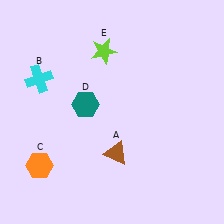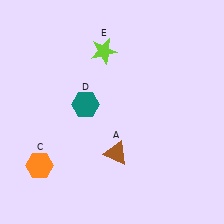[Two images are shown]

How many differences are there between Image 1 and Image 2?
There is 1 difference between the two images.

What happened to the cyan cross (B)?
The cyan cross (B) was removed in Image 2. It was in the top-left area of Image 1.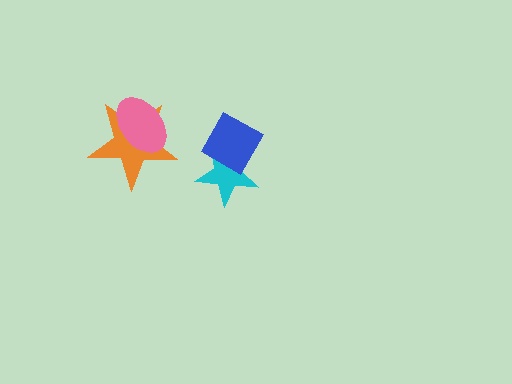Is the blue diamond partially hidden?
No, no other shape covers it.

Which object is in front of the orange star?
The pink ellipse is in front of the orange star.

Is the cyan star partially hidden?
Yes, it is partially covered by another shape.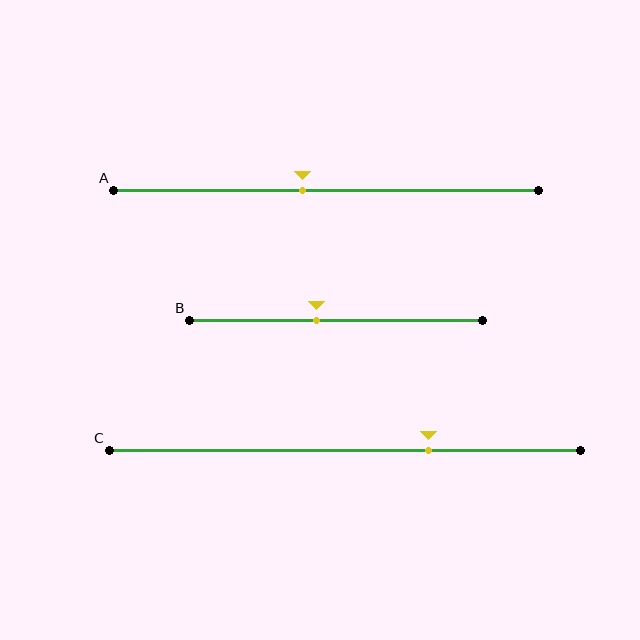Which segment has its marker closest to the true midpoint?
Segment A has its marker closest to the true midpoint.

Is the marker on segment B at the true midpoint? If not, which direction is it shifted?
No, the marker on segment B is shifted to the left by about 7% of the segment length.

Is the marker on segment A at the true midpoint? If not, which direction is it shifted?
No, the marker on segment A is shifted to the left by about 6% of the segment length.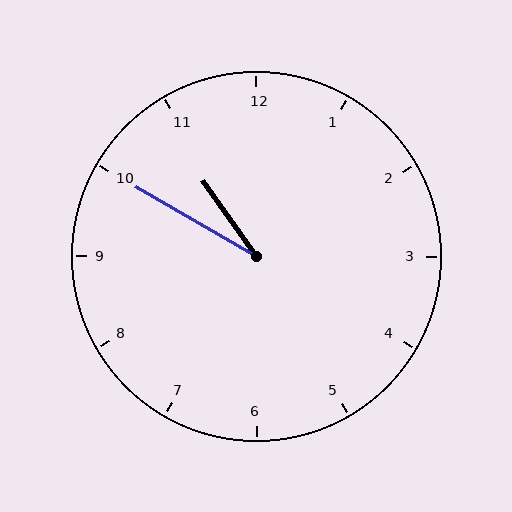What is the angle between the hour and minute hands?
Approximately 25 degrees.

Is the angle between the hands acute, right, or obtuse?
It is acute.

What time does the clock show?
10:50.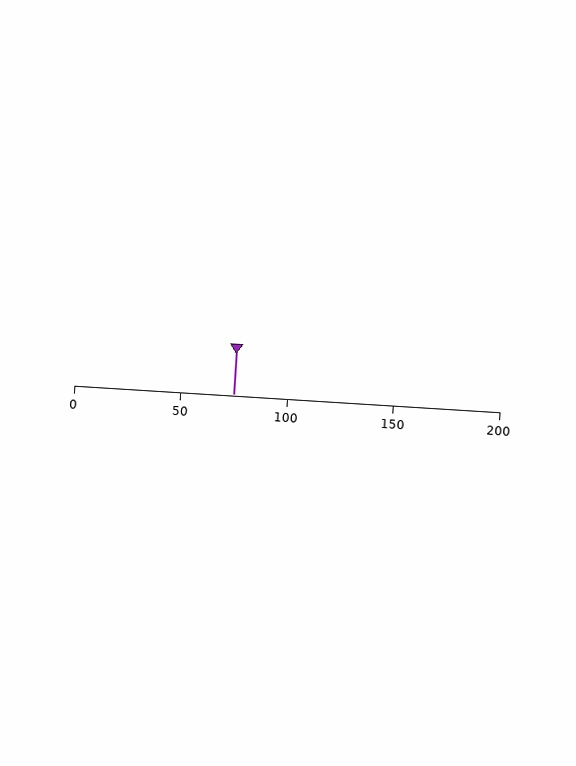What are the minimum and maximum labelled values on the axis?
The axis runs from 0 to 200.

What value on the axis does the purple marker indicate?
The marker indicates approximately 75.